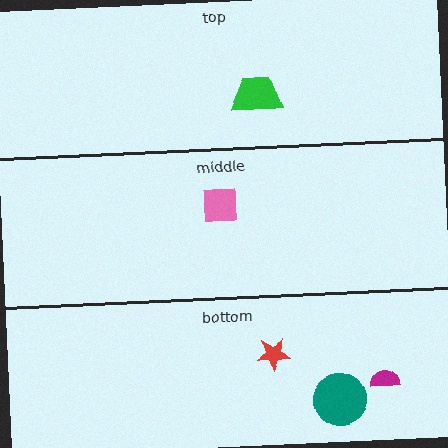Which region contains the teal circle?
The bottom region.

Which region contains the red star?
The bottom region.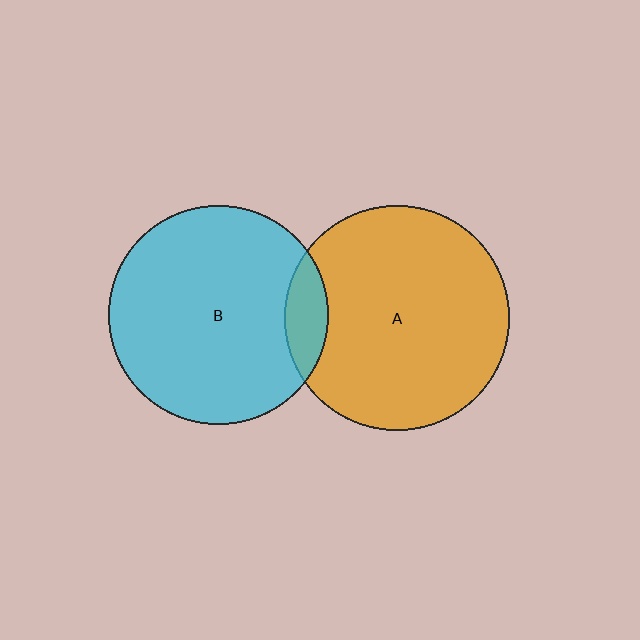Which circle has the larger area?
Circle A (orange).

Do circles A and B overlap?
Yes.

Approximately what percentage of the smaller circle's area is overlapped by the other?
Approximately 10%.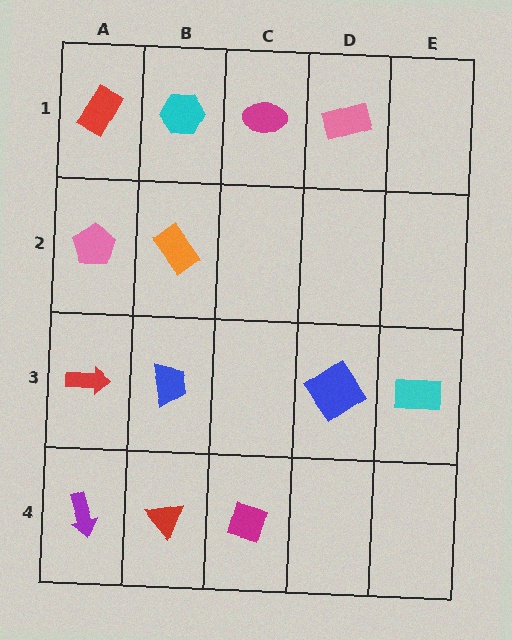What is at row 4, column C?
A magenta diamond.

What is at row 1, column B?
A cyan hexagon.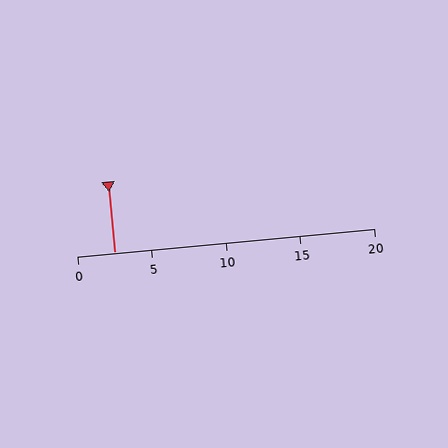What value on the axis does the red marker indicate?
The marker indicates approximately 2.5.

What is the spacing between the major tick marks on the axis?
The major ticks are spaced 5 apart.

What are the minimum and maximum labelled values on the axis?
The axis runs from 0 to 20.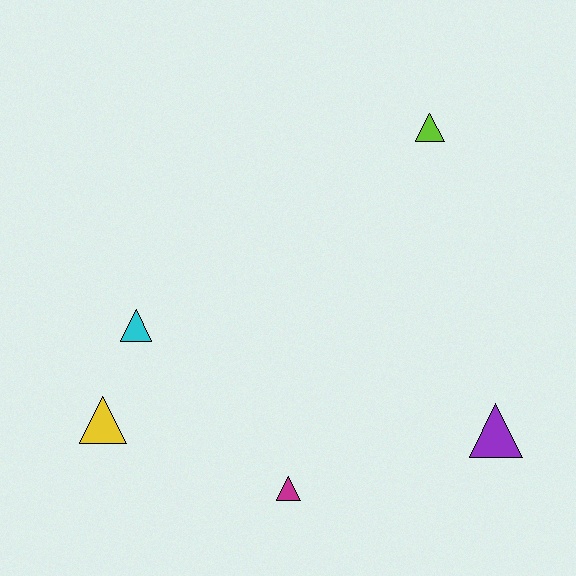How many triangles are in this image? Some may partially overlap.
There are 5 triangles.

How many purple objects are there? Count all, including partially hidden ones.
There is 1 purple object.